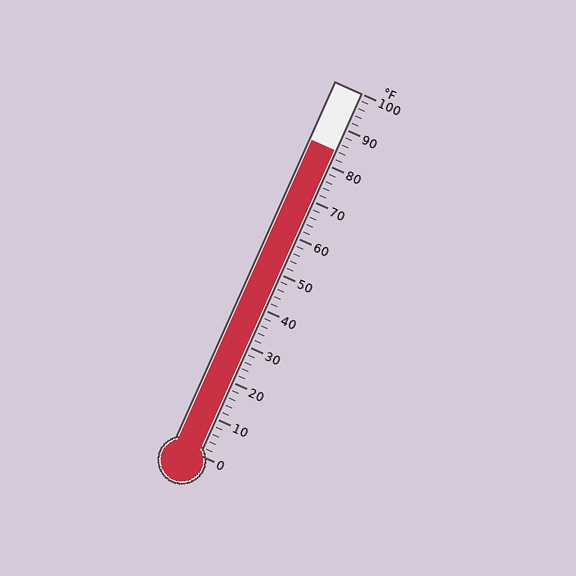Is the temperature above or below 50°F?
The temperature is above 50°F.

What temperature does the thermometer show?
The thermometer shows approximately 84°F.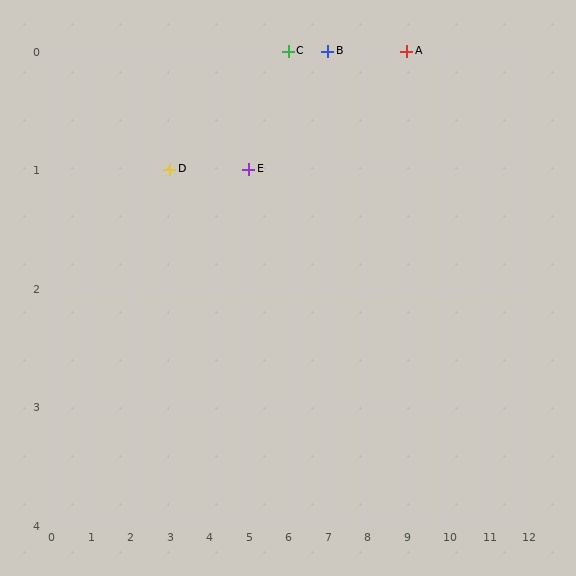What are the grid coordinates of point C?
Point C is at grid coordinates (6, 0).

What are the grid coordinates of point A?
Point A is at grid coordinates (9, 0).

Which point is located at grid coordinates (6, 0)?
Point C is at (6, 0).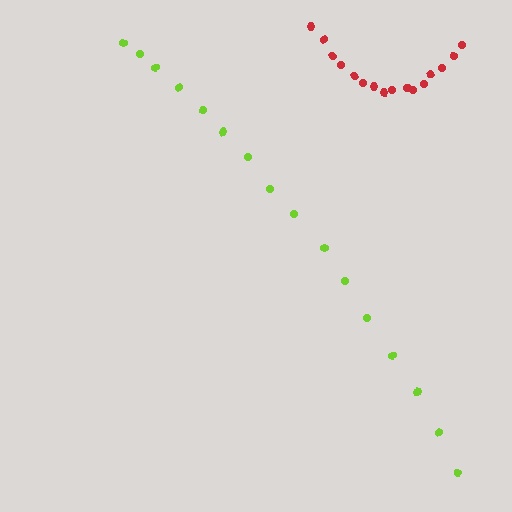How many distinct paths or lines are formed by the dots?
There are 2 distinct paths.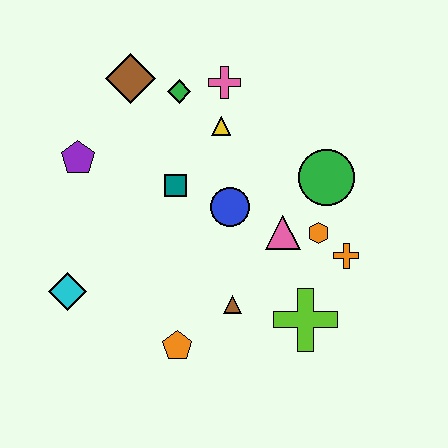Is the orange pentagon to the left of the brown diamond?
No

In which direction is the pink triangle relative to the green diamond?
The pink triangle is below the green diamond.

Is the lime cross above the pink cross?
No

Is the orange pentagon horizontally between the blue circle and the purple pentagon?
Yes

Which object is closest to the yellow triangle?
The pink cross is closest to the yellow triangle.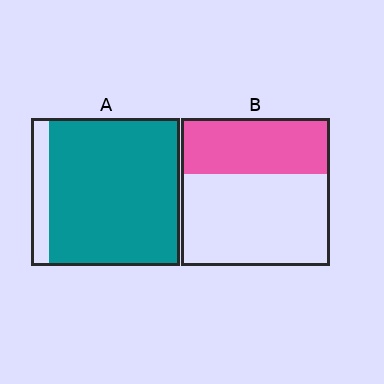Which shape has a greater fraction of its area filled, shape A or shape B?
Shape A.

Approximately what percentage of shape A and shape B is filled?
A is approximately 90% and B is approximately 40%.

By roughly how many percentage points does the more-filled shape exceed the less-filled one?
By roughly 50 percentage points (A over B).